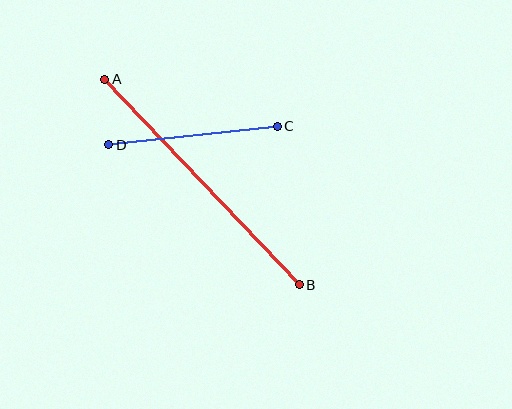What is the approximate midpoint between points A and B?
The midpoint is at approximately (202, 182) pixels.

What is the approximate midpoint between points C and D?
The midpoint is at approximately (193, 136) pixels.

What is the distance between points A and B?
The distance is approximately 283 pixels.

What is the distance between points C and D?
The distance is approximately 170 pixels.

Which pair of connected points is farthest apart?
Points A and B are farthest apart.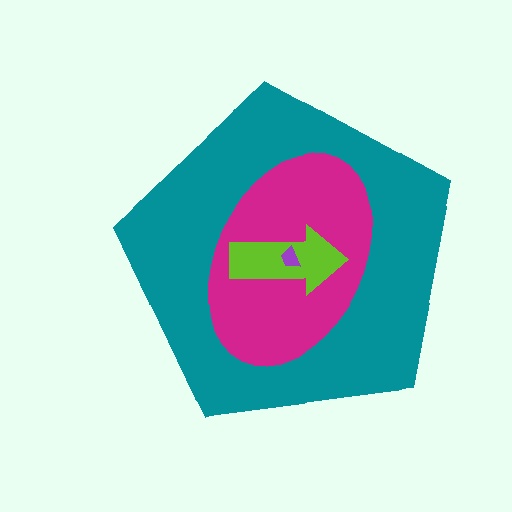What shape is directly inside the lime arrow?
The purple trapezoid.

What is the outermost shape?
The teal pentagon.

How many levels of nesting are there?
4.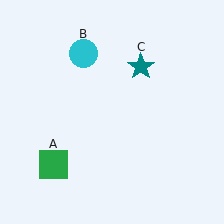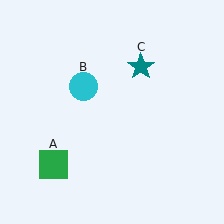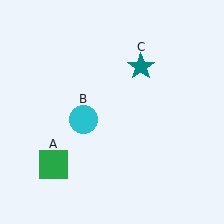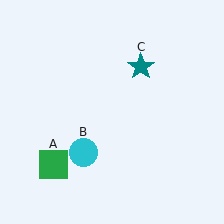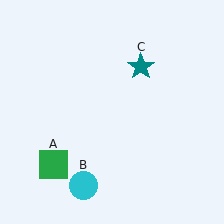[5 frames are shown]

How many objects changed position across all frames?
1 object changed position: cyan circle (object B).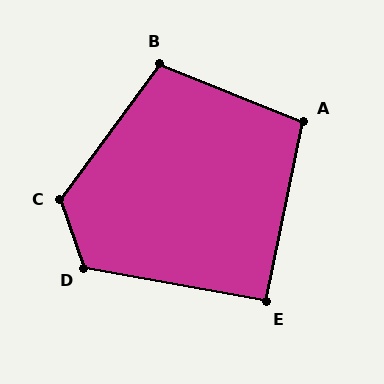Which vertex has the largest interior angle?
C, at approximately 124 degrees.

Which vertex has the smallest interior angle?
E, at approximately 91 degrees.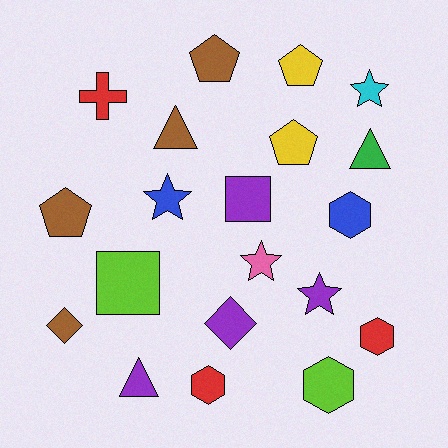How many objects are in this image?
There are 20 objects.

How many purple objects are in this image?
There are 4 purple objects.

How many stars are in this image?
There are 4 stars.